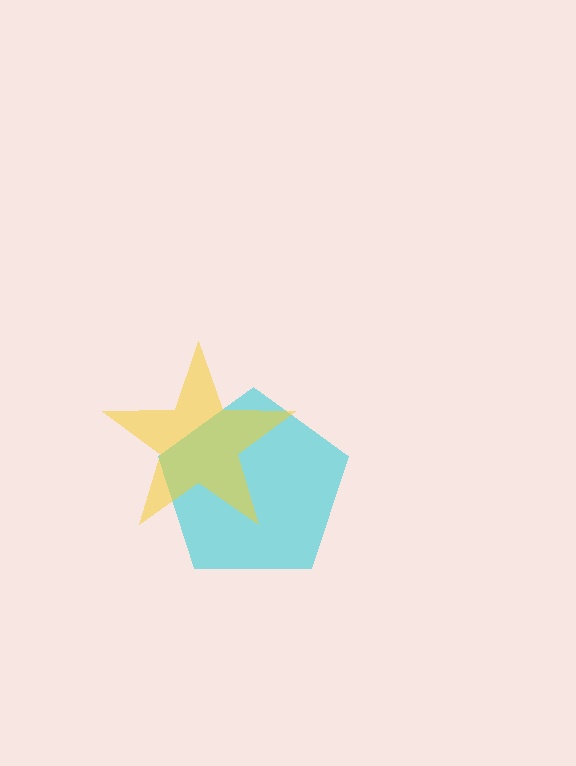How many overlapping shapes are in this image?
There are 2 overlapping shapes in the image.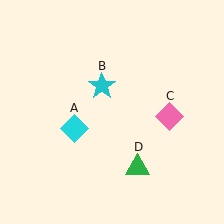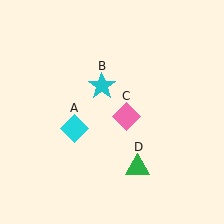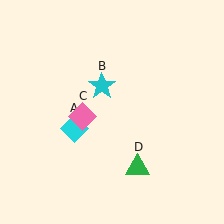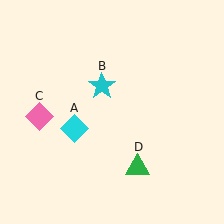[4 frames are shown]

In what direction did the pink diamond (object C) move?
The pink diamond (object C) moved left.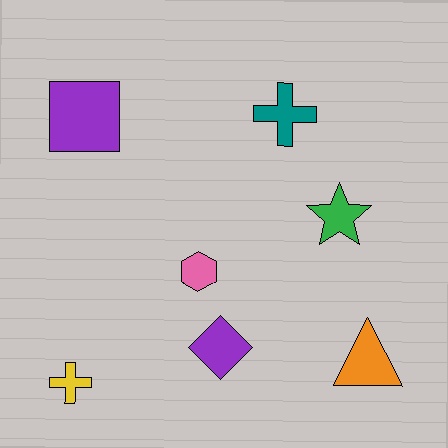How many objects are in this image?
There are 7 objects.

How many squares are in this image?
There is 1 square.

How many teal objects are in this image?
There is 1 teal object.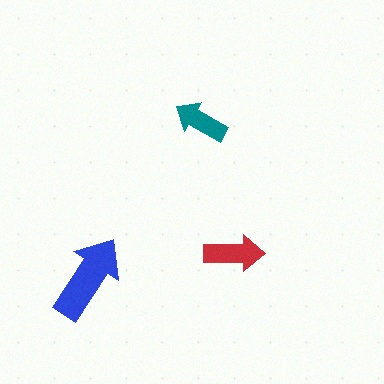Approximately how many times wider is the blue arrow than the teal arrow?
About 1.5 times wider.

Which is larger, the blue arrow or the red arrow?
The blue one.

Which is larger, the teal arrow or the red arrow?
The red one.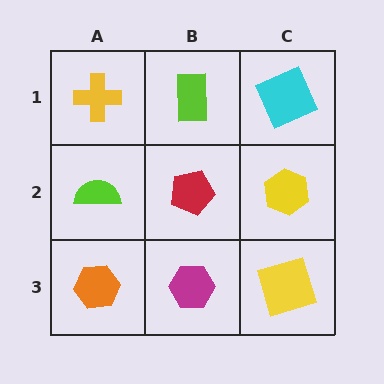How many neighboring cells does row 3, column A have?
2.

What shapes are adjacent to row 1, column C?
A yellow hexagon (row 2, column C), a lime rectangle (row 1, column B).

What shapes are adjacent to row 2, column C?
A cyan square (row 1, column C), a yellow square (row 3, column C), a red pentagon (row 2, column B).